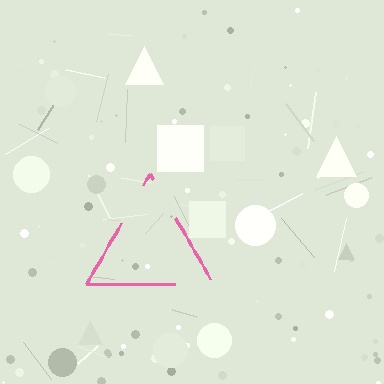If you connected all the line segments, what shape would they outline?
They would outline a triangle.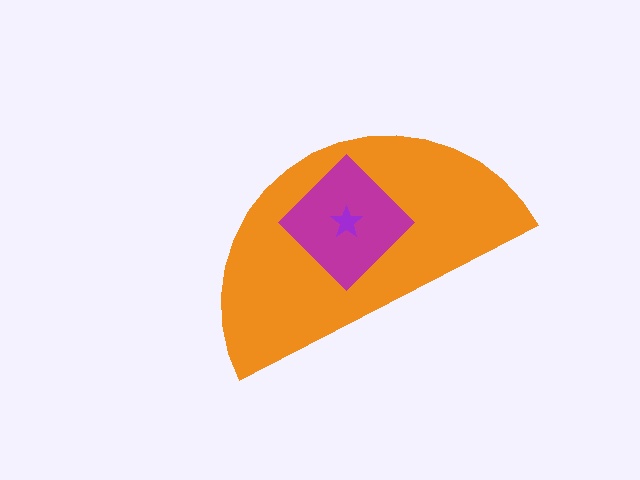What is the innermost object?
The purple star.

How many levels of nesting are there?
3.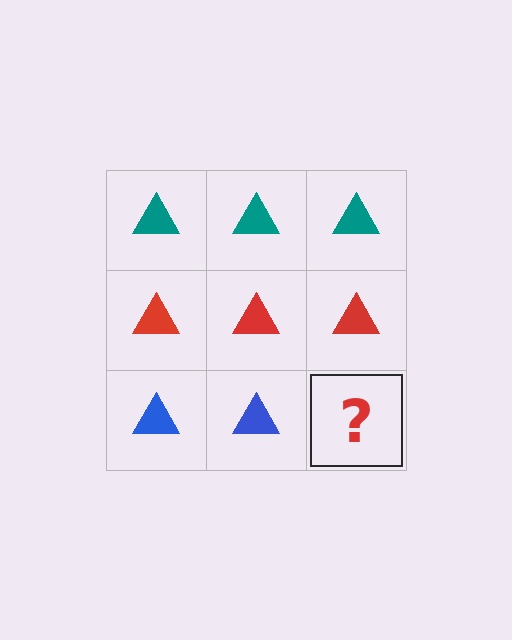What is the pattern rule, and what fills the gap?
The rule is that each row has a consistent color. The gap should be filled with a blue triangle.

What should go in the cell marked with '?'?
The missing cell should contain a blue triangle.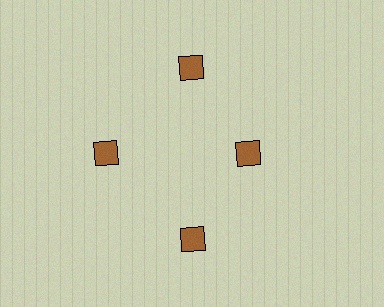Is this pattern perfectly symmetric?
No. The 4 brown diamonds are arranged in a ring, but one element near the 3 o'clock position is pulled inward toward the center, breaking the 4-fold rotational symmetry.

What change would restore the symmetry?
The symmetry would be restored by moving it outward, back onto the ring so that all 4 diamonds sit at equal angles and equal distance from the center.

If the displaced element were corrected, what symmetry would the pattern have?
It would have 4-fold rotational symmetry — the pattern would map onto itself every 90 degrees.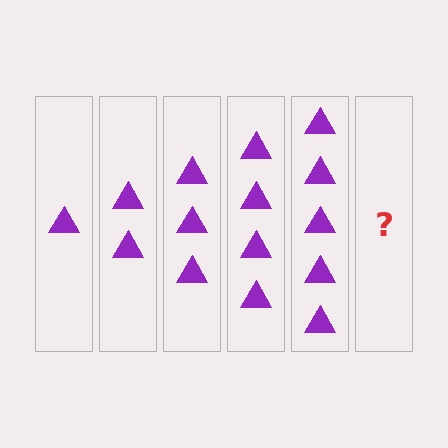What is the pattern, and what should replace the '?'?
The pattern is that each step adds one more triangle. The '?' should be 6 triangles.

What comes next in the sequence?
The next element should be 6 triangles.